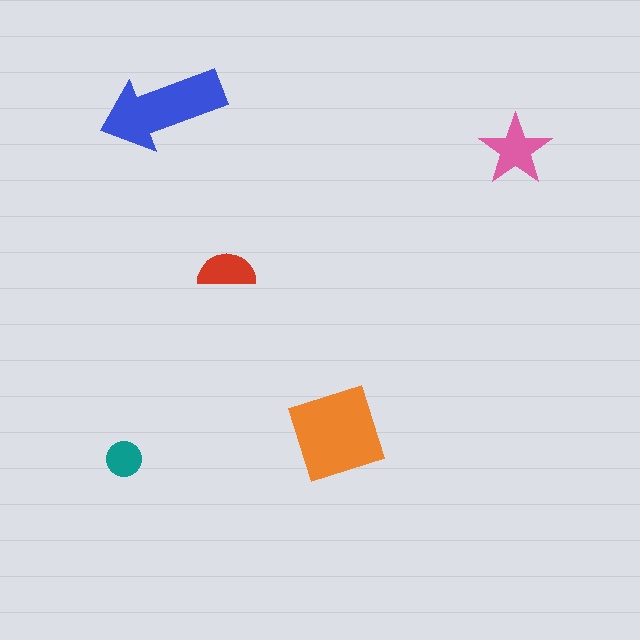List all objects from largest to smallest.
The orange square, the blue arrow, the pink star, the red semicircle, the teal circle.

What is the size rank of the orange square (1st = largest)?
1st.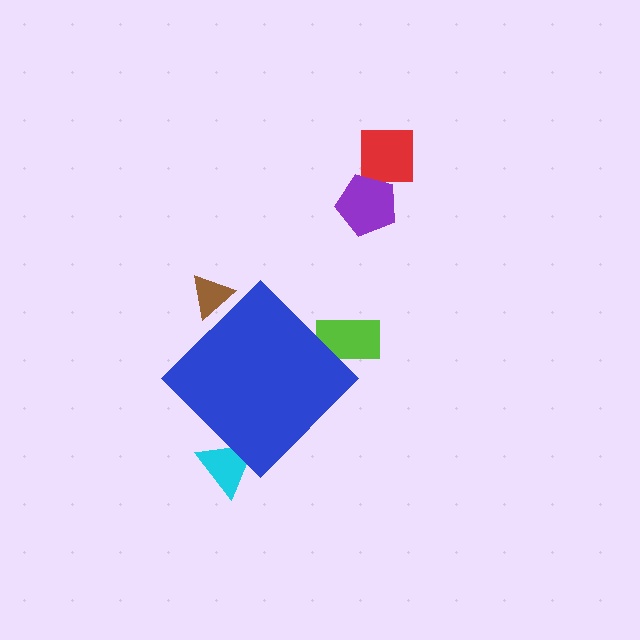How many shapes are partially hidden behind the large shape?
3 shapes are partially hidden.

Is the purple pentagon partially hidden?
No, the purple pentagon is fully visible.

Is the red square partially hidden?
No, the red square is fully visible.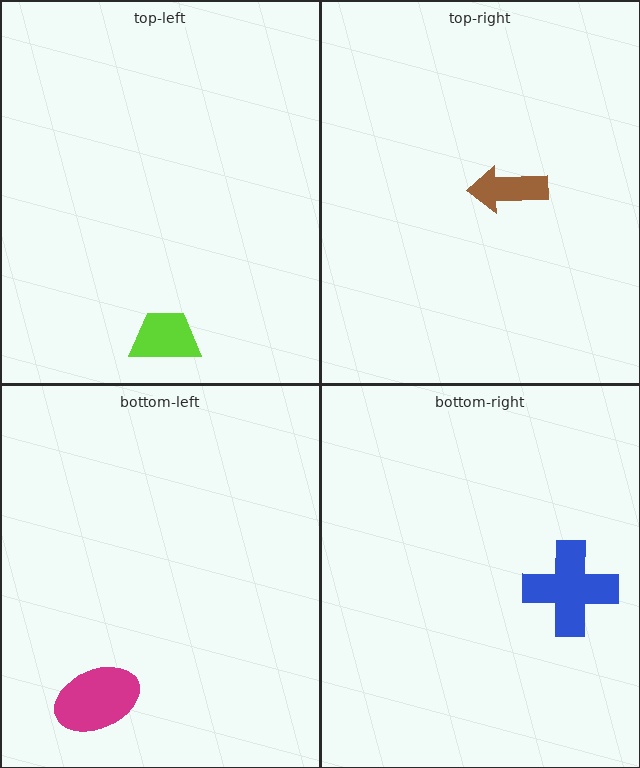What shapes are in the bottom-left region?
The magenta ellipse.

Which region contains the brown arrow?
The top-right region.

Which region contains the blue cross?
The bottom-right region.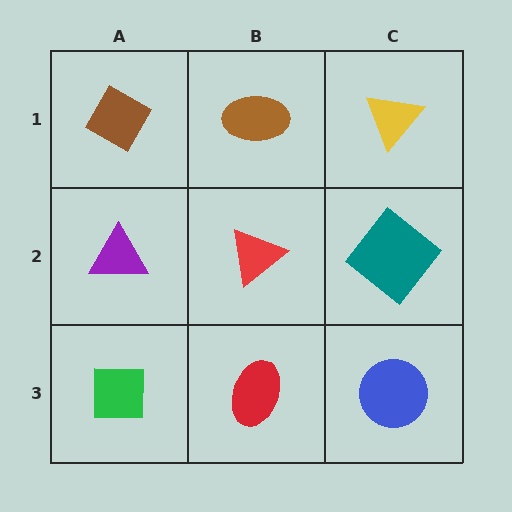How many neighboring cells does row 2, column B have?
4.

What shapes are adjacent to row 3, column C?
A teal diamond (row 2, column C), a red ellipse (row 3, column B).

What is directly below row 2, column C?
A blue circle.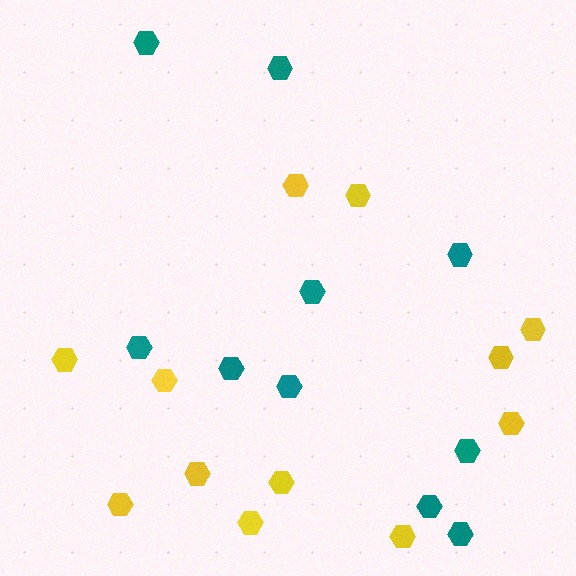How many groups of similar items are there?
There are 2 groups: one group of teal hexagons (10) and one group of yellow hexagons (12).